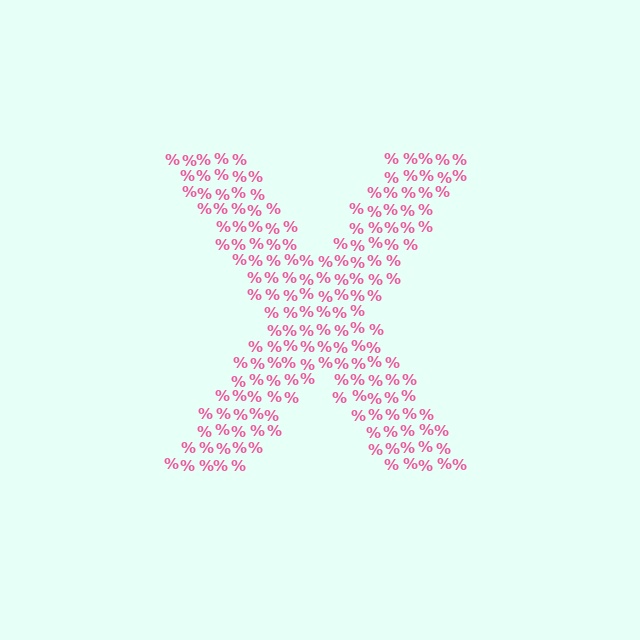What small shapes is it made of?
It is made of small percent signs.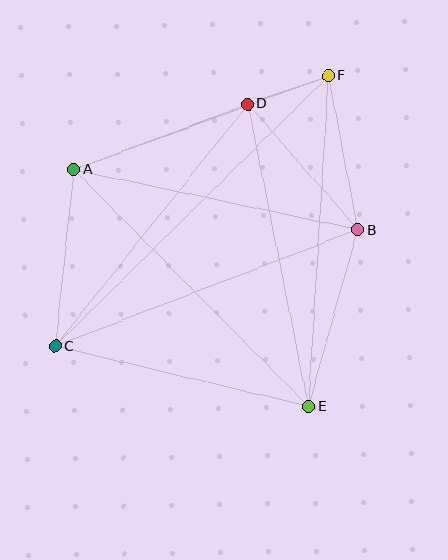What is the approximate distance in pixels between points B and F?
The distance between B and F is approximately 157 pixels.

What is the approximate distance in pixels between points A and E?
The distance between A and E is approximately 333 pixels.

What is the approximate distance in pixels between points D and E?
The distance between D and E is approximately 308 pixels.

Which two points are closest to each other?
Points D and F are closest to each other.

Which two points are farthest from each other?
Points C and F are farthest from each other.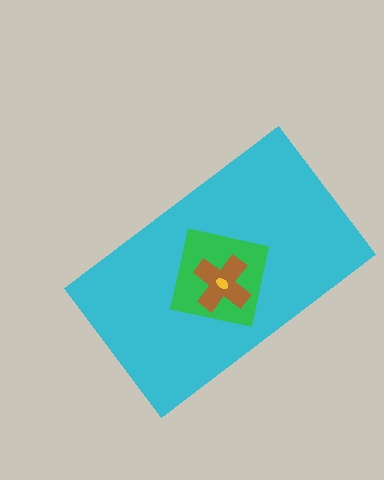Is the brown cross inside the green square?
Yes.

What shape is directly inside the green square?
The brown cross.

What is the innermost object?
The yellow ellipse.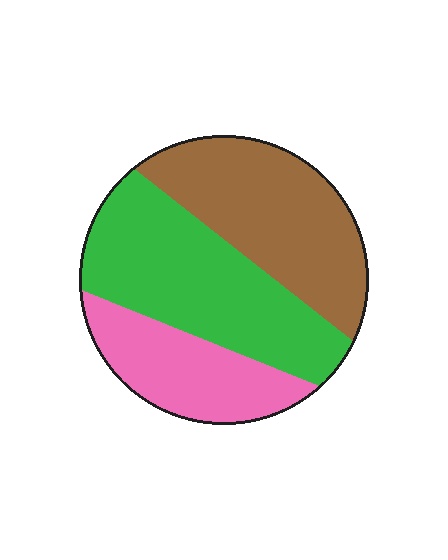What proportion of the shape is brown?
Brown takes up between a quarter and a half of the shape.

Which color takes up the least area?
Pink, at roughly 25%.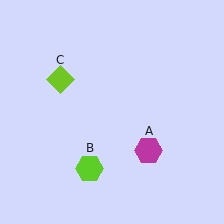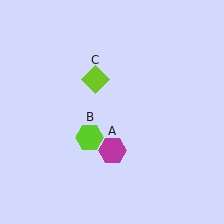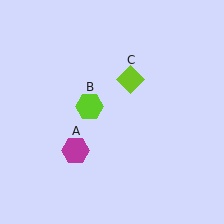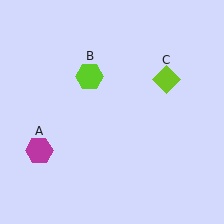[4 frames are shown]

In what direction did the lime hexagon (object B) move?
The lime hexagon (object B) moved up.